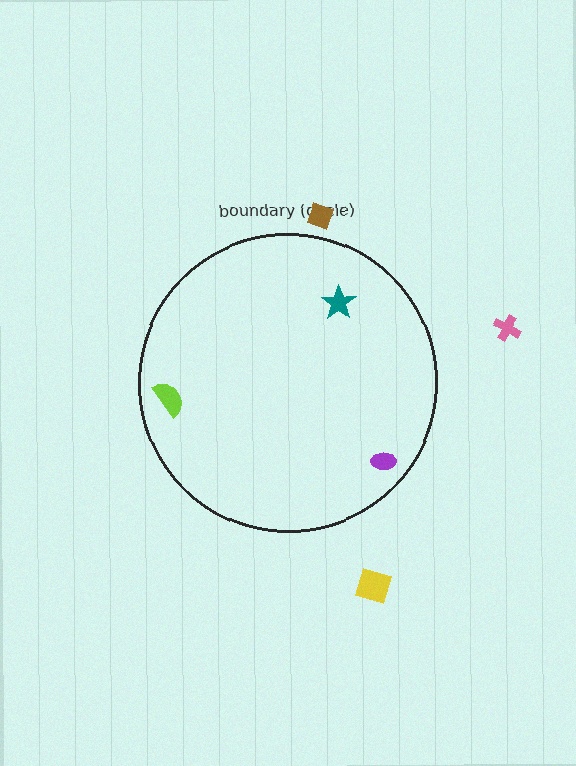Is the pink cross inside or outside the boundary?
Outside.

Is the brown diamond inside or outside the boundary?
Outside.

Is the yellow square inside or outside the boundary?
Outside.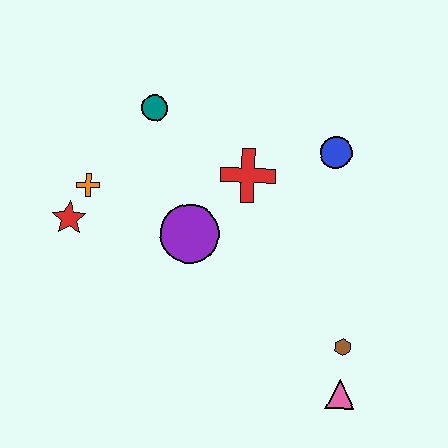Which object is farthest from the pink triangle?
The teal circle is farthest from the pink triangle.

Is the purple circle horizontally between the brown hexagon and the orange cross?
Yes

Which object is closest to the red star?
The orange cross is closest to the red star.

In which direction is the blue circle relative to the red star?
The blue circle is to the right of the red star.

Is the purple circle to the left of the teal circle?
No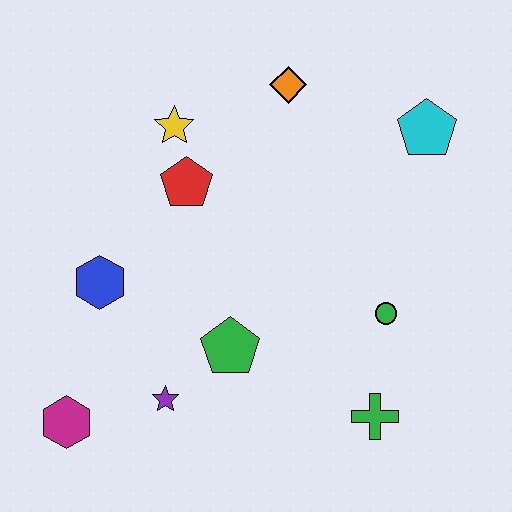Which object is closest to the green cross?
The green circle is closest to the green cross.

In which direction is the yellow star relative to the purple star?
The yellow star is above the purple star.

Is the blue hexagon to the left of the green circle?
Yes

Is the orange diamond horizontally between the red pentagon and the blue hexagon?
No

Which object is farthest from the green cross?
The yellow star is farthest from the green cross.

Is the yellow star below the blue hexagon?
No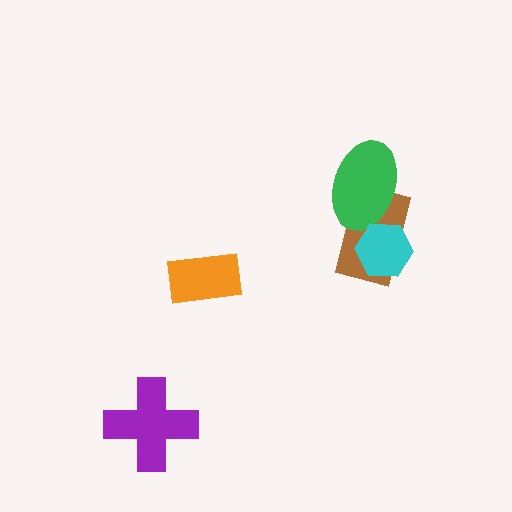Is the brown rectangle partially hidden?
Yes, it is partially covered by another shape.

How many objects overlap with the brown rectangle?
2 objects overlap with the brown rectangle.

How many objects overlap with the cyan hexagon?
2 objects overlap with the cyan hexagon.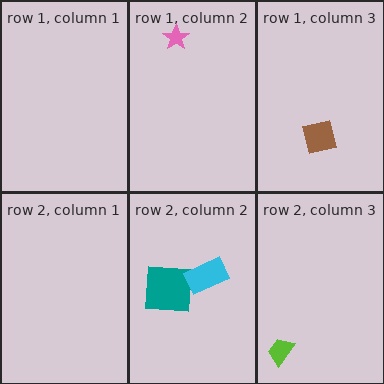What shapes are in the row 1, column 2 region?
The pink star.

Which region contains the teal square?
The row 2, column 2 region.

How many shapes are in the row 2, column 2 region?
2.